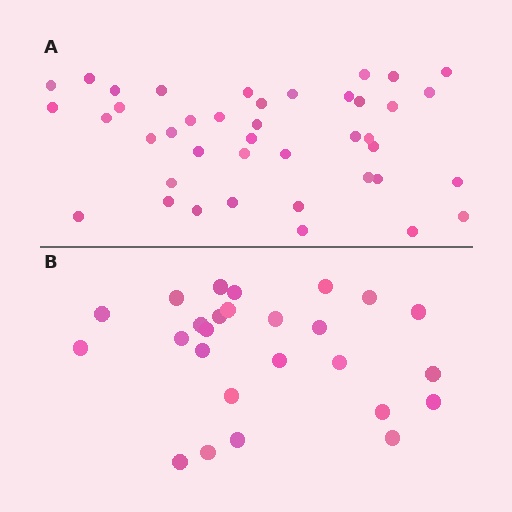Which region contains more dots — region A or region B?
Region A (the top region) has more dots.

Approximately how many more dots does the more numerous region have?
Region A has approximately 15 more dots than region B.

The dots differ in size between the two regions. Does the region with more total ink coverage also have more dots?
No. Region B has more total ink coverage because its dots are larger, but region A actually contains more individual dots. Total area can be misleading — the number of items is what matters here.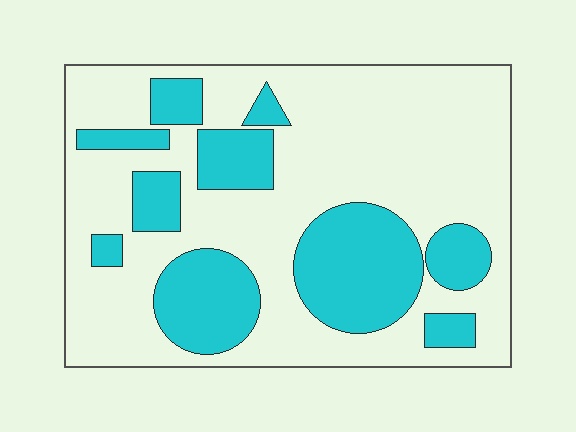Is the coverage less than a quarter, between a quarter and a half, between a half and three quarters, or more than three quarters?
Between a quarter and a half.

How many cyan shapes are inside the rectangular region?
10.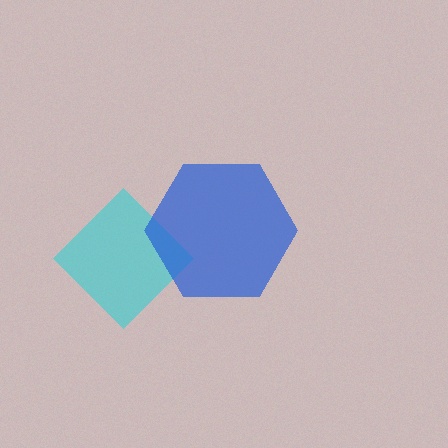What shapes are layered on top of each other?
The layered shapes are: a cyan diamond, a blue hexagon.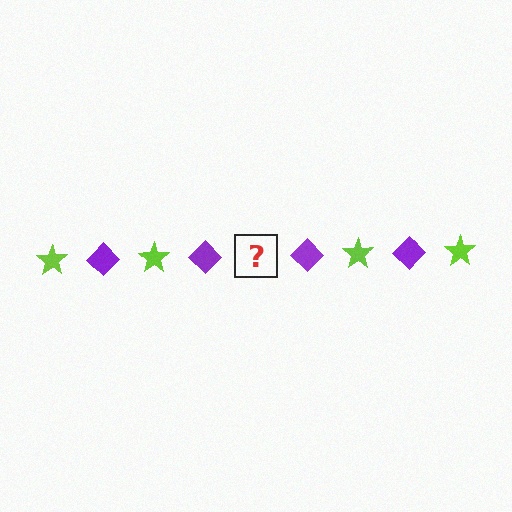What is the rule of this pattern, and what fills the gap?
The rule is that the pattern alternates between lime star and purple diamond. The gap should be filled with a lime star.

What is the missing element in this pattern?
The missing element is a lime star.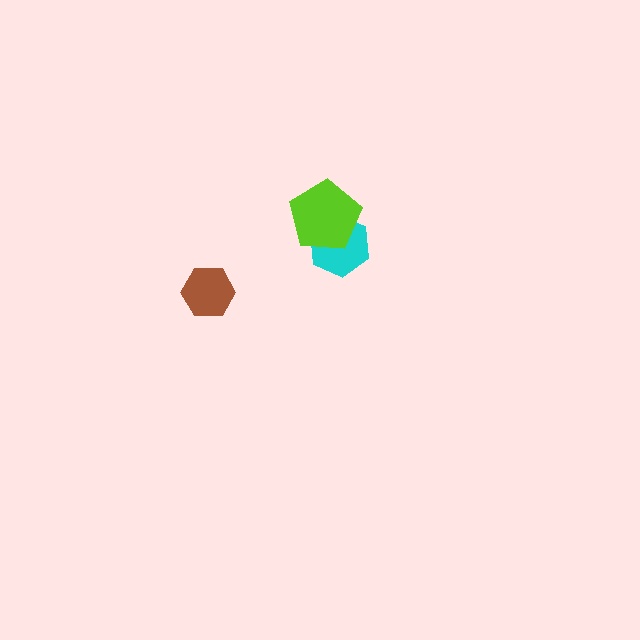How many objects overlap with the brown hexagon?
0 objects overlap with the brown hexagon.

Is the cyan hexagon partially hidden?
Yes, it is partially covered by another shape.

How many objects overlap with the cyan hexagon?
1 object overlaps with the cyan hexagon.